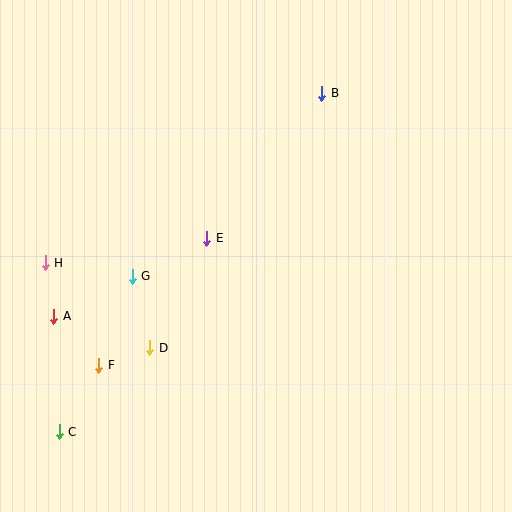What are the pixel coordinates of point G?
Point G is at (132, 276).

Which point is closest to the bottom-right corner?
Point D is closest to the bottom-right corner.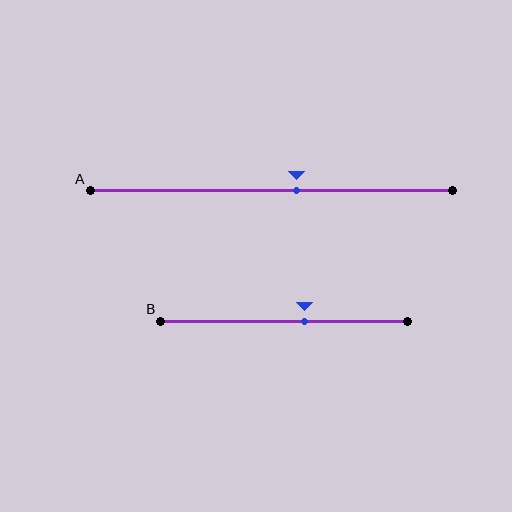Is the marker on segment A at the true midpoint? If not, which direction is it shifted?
No, the marker on segment A is shifted to the right by about 7% of the segment length.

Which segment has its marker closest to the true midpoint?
Segment A has its marker closest to the true midpoint.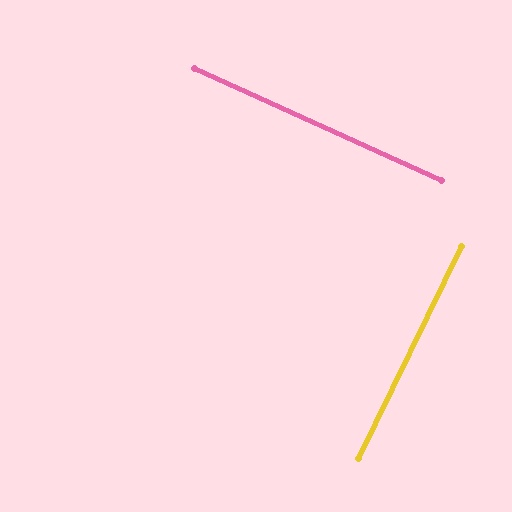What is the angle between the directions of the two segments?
Approximately 88 degrees.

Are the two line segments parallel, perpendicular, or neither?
Perpendicular — they meet at approximately 88°.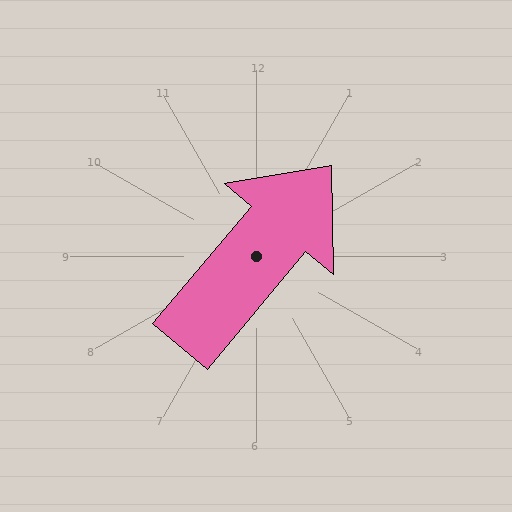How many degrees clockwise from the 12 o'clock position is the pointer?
Approximately 40 degrees.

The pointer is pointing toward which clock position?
Roughly 1 o'clock.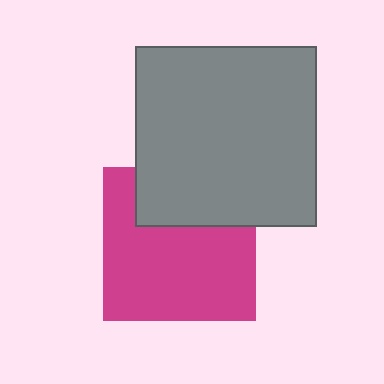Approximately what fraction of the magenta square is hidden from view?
Roughly 31% of the magenta square is hidden behind the gray square.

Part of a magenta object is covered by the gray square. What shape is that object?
It is a square.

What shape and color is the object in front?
The object in front is a gray square.